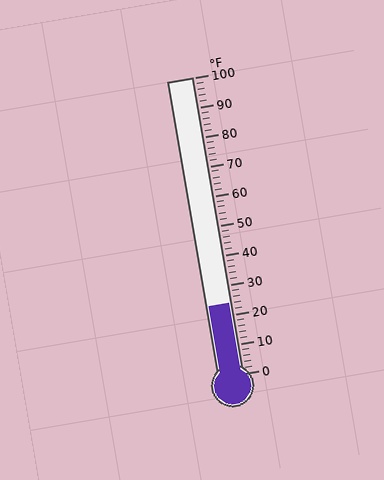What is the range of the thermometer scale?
The thermometer scale ranges from 0°F to 100°F.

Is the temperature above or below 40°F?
The temperature is below 40°F.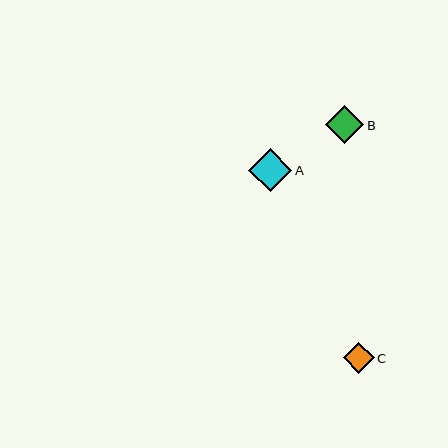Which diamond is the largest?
Diamond A is the largest with a size of approximately 43 pixels.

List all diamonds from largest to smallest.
From largest to smallest: A, B, C.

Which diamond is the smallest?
Diamond C is the smallest with a size of approximately 30 pixels.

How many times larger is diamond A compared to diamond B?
Diamond A is approximately 1.1 times the size of diamond B.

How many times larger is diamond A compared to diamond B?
Diamond A is approximately 1.1 times the size of diamond B.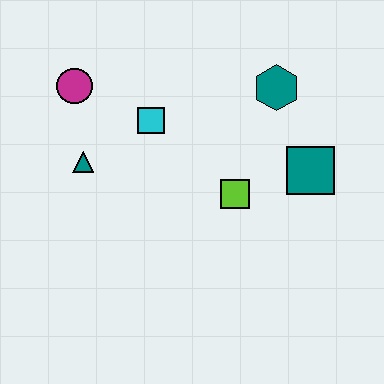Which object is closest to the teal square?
The lime square is closest to the teal square.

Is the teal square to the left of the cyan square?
No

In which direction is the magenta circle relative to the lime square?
The magenta circle is to the left of the lime square.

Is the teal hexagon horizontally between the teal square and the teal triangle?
Yes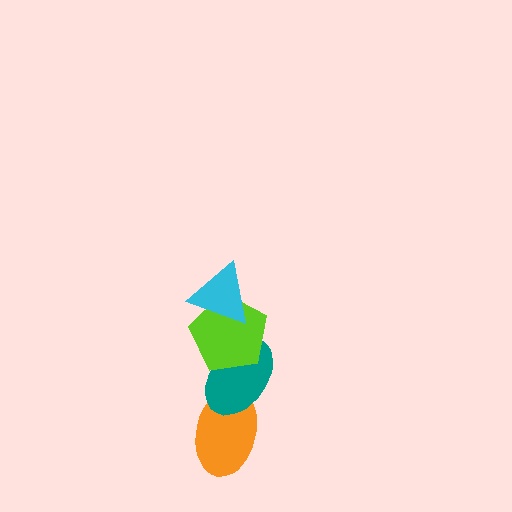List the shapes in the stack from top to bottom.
From top to bottom: the cyan triangle, the lime pentagon, the teal ellipse, the orange ellipse.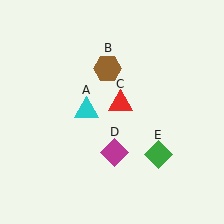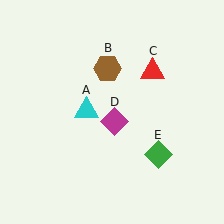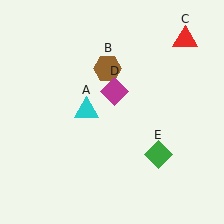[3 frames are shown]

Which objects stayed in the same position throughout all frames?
Cyan triangle (object A) and brown hexagon (object B) and green diamond (object E) remained stationary.